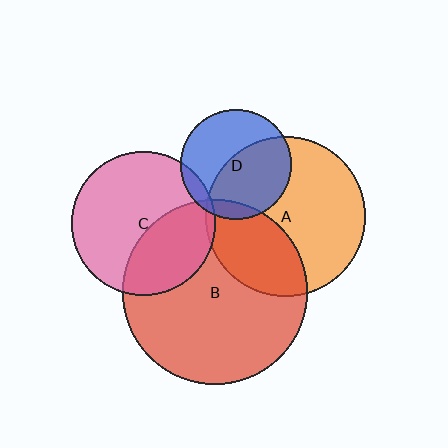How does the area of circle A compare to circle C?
Approximately 1.2 times.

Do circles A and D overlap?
Yes.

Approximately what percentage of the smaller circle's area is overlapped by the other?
Approximately 50%.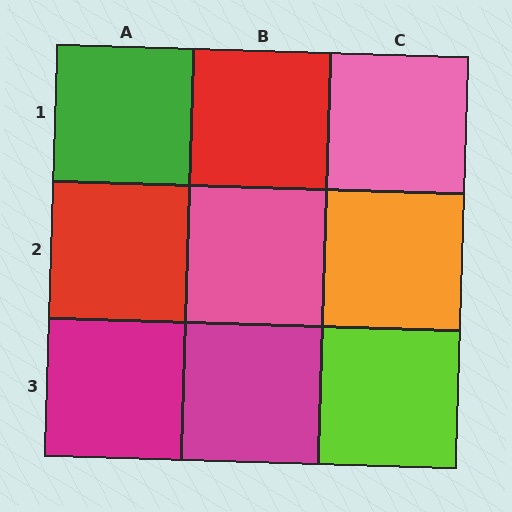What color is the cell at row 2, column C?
Orange.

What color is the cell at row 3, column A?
Magenta.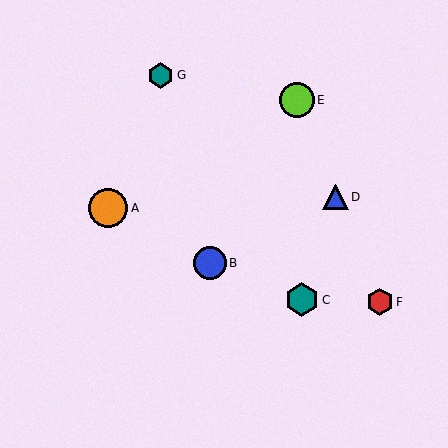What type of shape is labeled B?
Shape B is a blue circle.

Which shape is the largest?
The orange circle (labeled A) is the largest.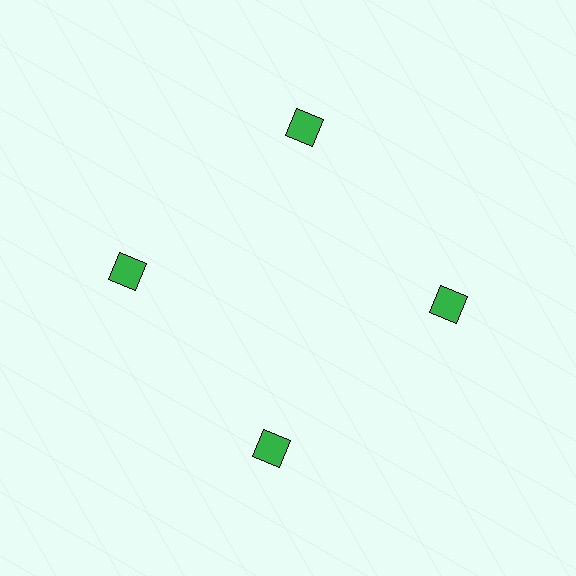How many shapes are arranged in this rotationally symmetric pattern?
There are 4 shapes, arranged in 4 groups of 1.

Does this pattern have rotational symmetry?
Yes, this pattern has 4-fold rotational symmetry. It looks the same after rotating 90 degrees around the center.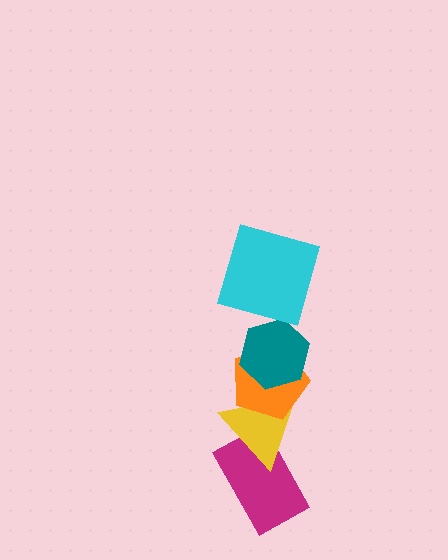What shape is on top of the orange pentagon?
The teal hexagon is on top of the orange pentagon.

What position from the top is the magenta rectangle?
The magenta rectangle is 5th from the top.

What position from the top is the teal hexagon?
The teal hexagon is 2nd from the top.